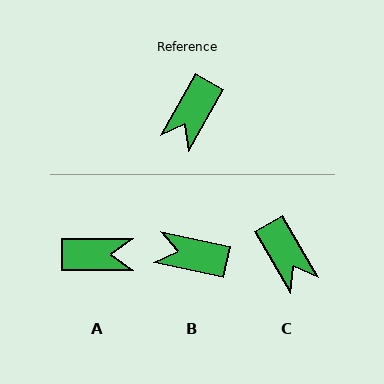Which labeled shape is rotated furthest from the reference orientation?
A, about 120 degrees away.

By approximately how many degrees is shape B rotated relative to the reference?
Approximately 73 degrees clockwise.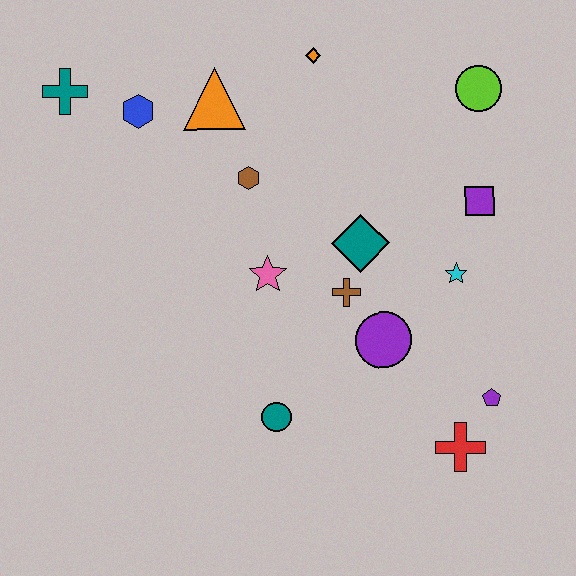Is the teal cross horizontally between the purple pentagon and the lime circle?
No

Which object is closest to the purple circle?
The brown cross is closest to the purple circle.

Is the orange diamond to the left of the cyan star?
Yes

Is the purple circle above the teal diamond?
No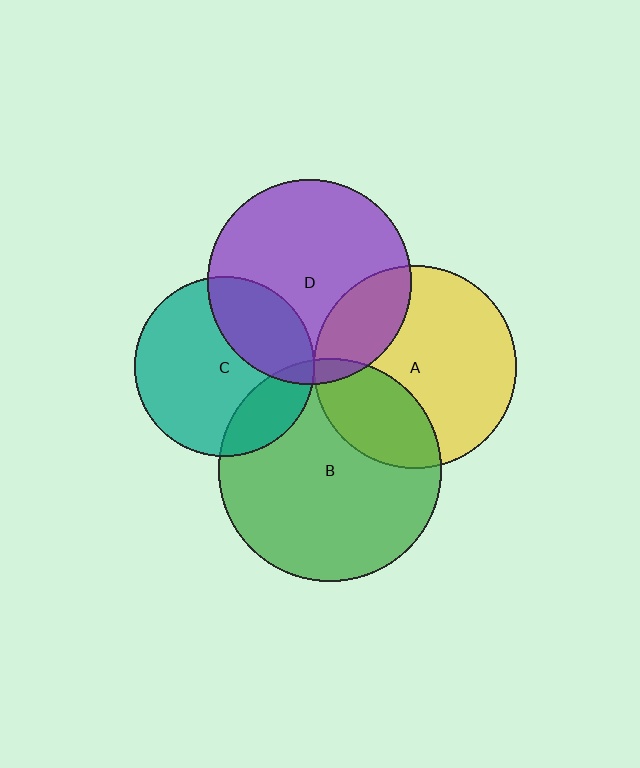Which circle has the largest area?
Circle B (green).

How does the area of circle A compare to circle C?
Approximately 1.3 times.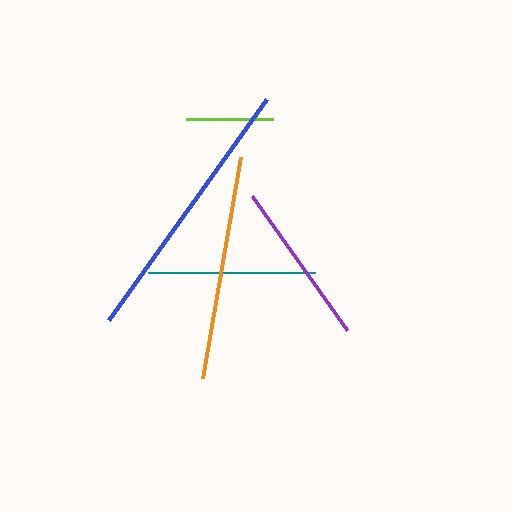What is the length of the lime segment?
The lime segment is approximately 87 pixels long.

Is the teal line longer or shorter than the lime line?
The teal line is longer than the lime line.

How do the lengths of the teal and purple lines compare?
The teal and purple lines are approximately the same length.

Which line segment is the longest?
The blue line is the longest at approximately 273 pixels.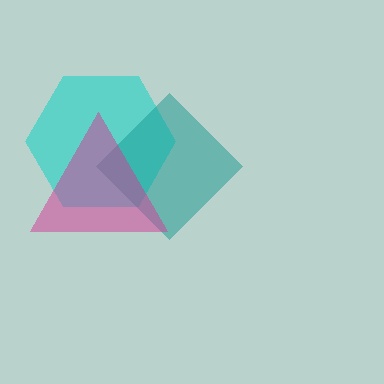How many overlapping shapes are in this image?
There are 3 overlapping shapes in the image.